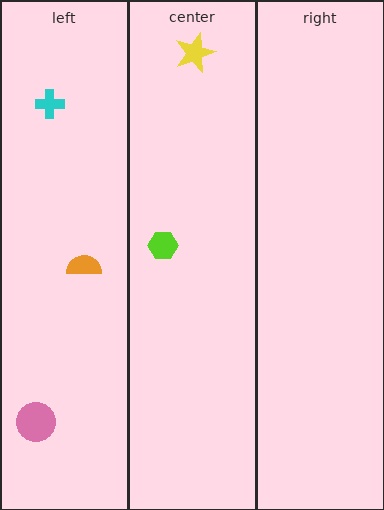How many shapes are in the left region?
3.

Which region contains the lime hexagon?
The center region.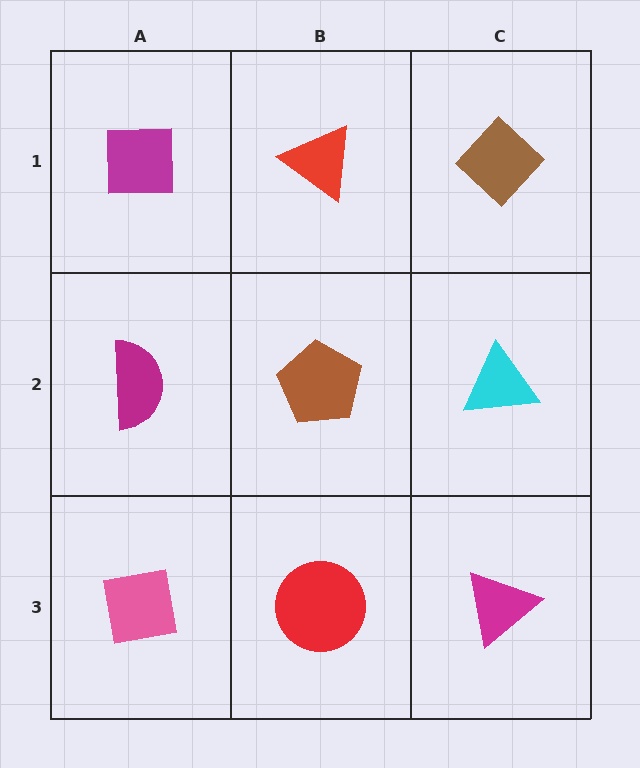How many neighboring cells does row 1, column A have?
2.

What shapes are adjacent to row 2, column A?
A magenta square (row 1, column A), a pink square (row 3, column A), a brown pentagon (row 2, column B).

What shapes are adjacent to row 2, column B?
A red triangle (row 1, column B), a red circle (row 3, column B), a magenta semicircle (row 2, column A), a cyan triangle (row 2, column C).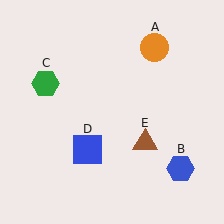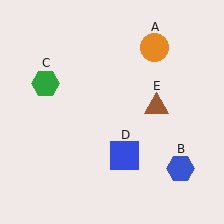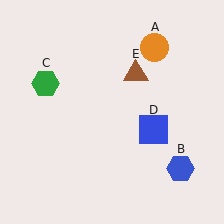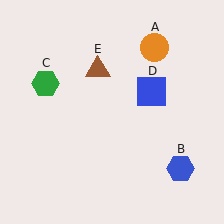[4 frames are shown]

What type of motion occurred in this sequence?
The blue square (object D), brown triangle (object E) rotated counterclockwise around the center of the scene.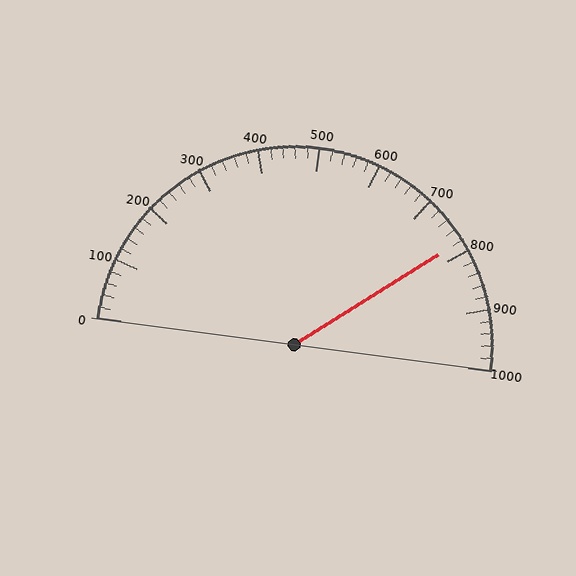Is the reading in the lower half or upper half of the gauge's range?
The reading is in the upper half of the range (0 to 1000).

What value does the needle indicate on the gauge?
The needle indicates approximately 780.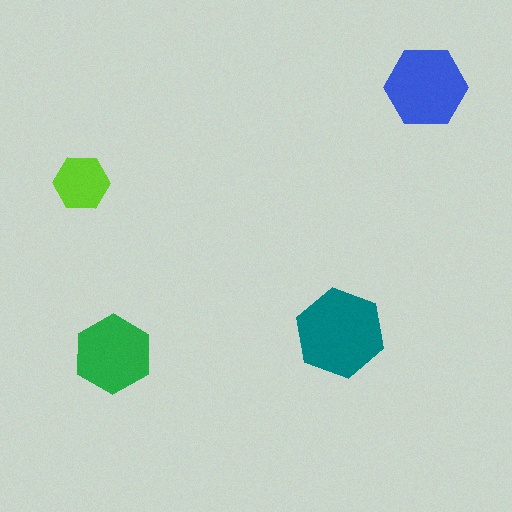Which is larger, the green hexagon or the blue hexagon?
The blue one.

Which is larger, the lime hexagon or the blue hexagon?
The blue one.